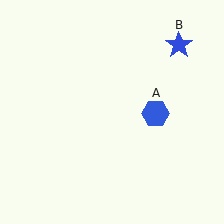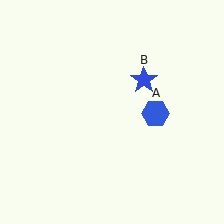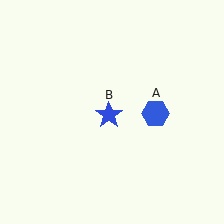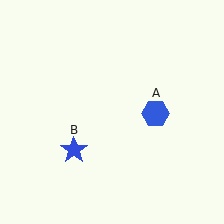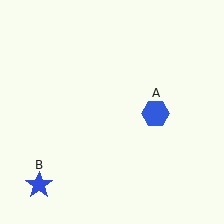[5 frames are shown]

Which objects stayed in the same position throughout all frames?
Blue hexagon (object A) remained stationary.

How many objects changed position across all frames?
1 object changed position: blue star (object B).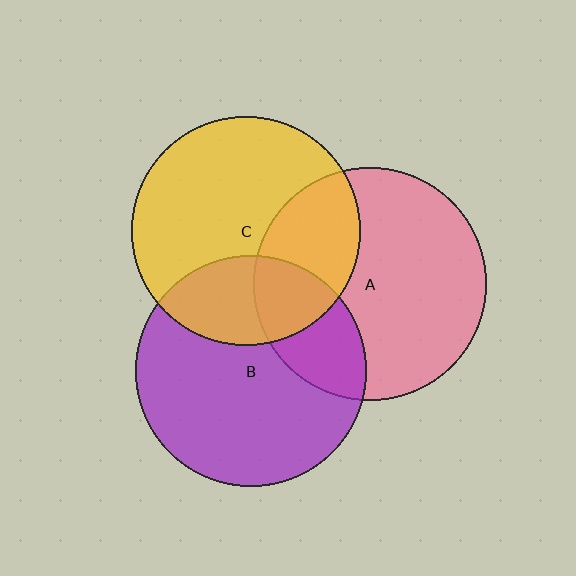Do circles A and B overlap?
Yes.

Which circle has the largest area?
Circle A (pink).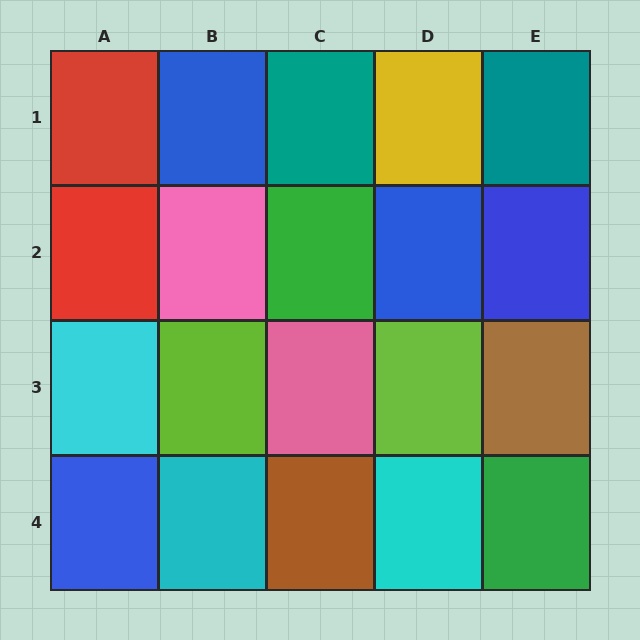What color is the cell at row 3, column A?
Cyan.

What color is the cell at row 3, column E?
Brown.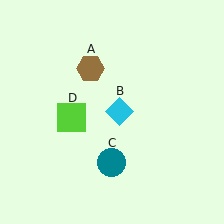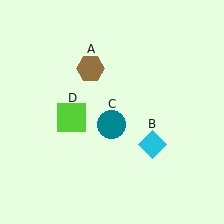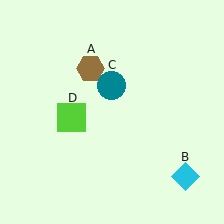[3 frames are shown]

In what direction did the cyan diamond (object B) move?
The cyan diamond (object B) moved down and to the right.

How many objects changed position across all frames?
2 objects changed position: cyan diamond (object B), teal circle (object C).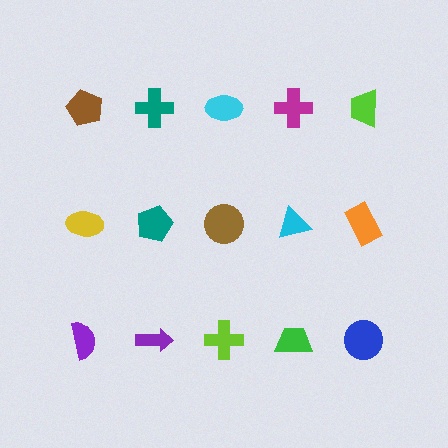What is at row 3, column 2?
A purple arrow.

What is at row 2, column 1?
A yellow ellipse.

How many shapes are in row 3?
5 shapes.